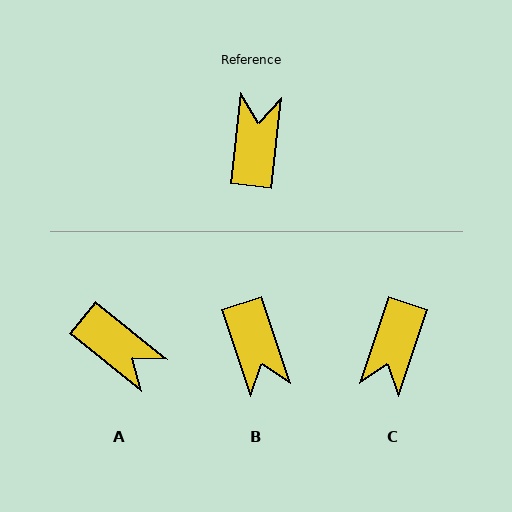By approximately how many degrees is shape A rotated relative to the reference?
Approximately 122 degrees clockwise.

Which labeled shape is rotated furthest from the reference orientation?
C, about 168 degrees away.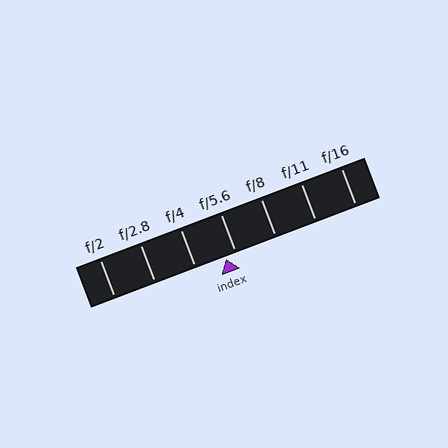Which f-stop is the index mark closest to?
The index mark is closest to f/5.6.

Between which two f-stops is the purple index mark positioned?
The index mark is between f/4 and f/5.6.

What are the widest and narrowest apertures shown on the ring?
The widest aperture shown is f/2 and the narrowest is f/16.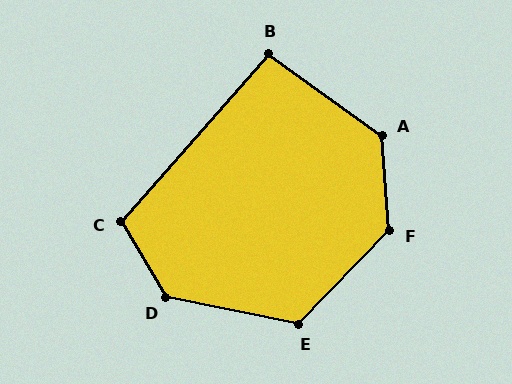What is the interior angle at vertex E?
Approximately 123 degrees (obtuse).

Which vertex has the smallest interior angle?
B, at approximately 96 degrees.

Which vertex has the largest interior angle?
D, at approximately 132 degrees.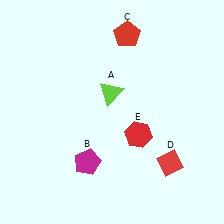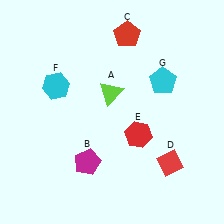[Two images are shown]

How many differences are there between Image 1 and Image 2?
There are 2 differences between the two images.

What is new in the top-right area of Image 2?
A cyan pentagon (G) was added in the top-right area of Image 2.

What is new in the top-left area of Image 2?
A cyan hexagon (F) was added in the top-left area of Image 2.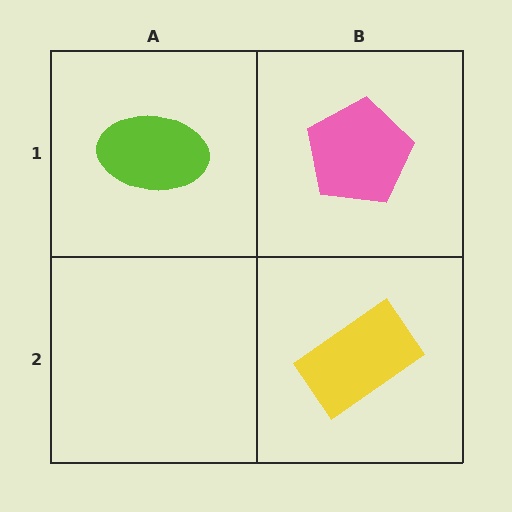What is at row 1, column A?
A lime ellipse.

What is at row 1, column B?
A pink pentagon.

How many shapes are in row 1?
2 shapes.